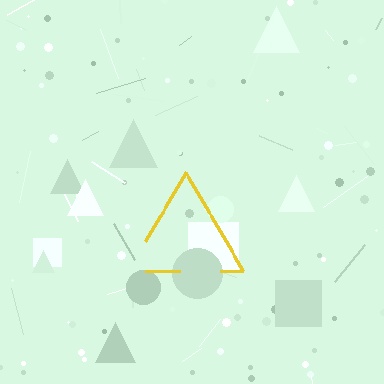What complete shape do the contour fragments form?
The contour fragments form a triangle.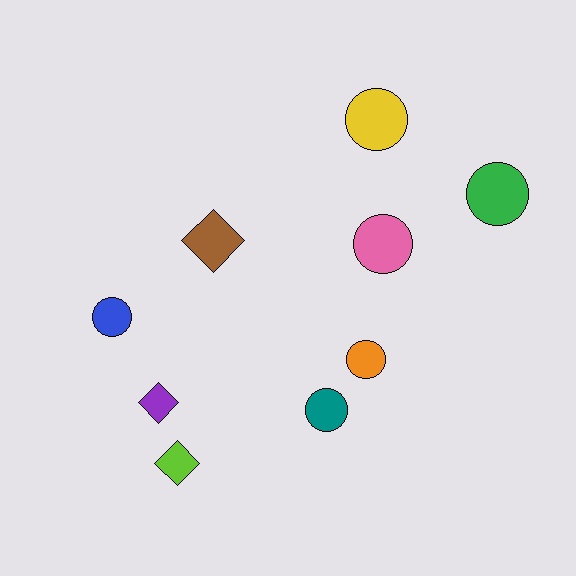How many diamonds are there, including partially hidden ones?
There are 3 diamonds.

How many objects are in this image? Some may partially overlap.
There are 9 objects.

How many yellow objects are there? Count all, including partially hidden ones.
There is 1 yellow object.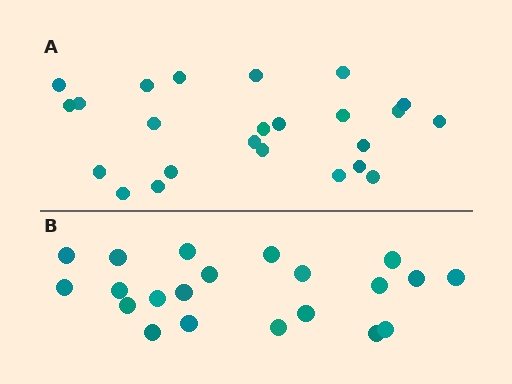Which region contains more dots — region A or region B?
Region A (the top region) has more dots.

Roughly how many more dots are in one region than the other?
Region A has just a few more — roughly 2 or 3 more dots than region B.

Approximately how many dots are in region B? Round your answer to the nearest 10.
About 20 dots. (The exact count is 21, which rounds to 20.)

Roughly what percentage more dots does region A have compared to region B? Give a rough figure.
About 15% more.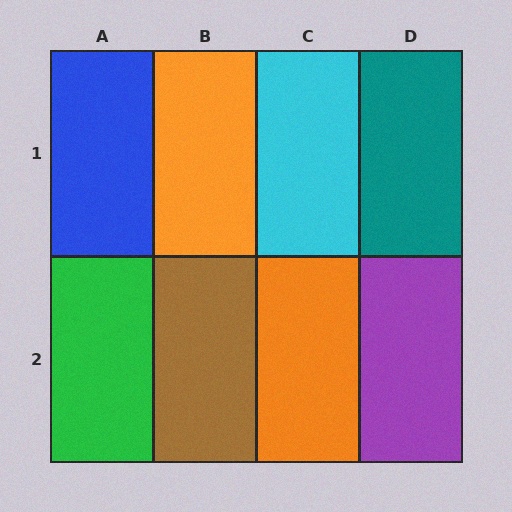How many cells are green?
1 cell is green.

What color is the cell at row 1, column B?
Orange.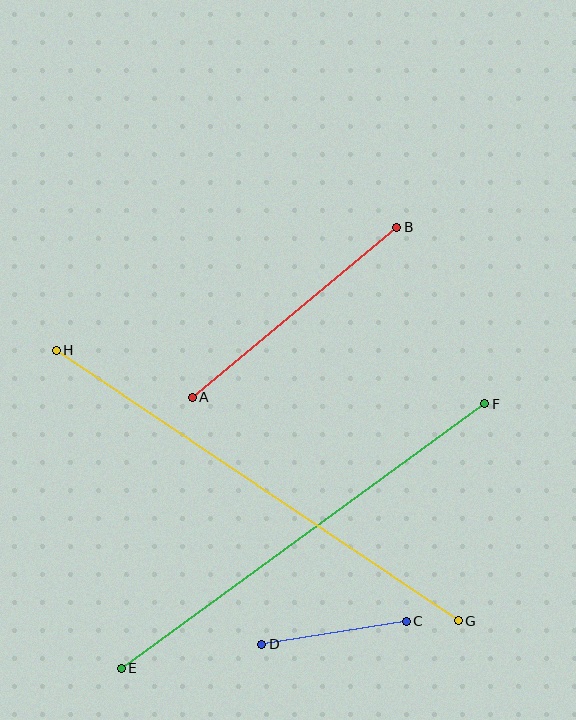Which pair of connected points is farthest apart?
Points G and H are farthest apart.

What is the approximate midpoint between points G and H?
The midpoint is at approximately (257, 485) pixels.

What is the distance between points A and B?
The distance is approximately 266 pixels.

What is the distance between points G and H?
The distance is approximately 485 pixels.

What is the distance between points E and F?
The distance is approximately 450 pixels.